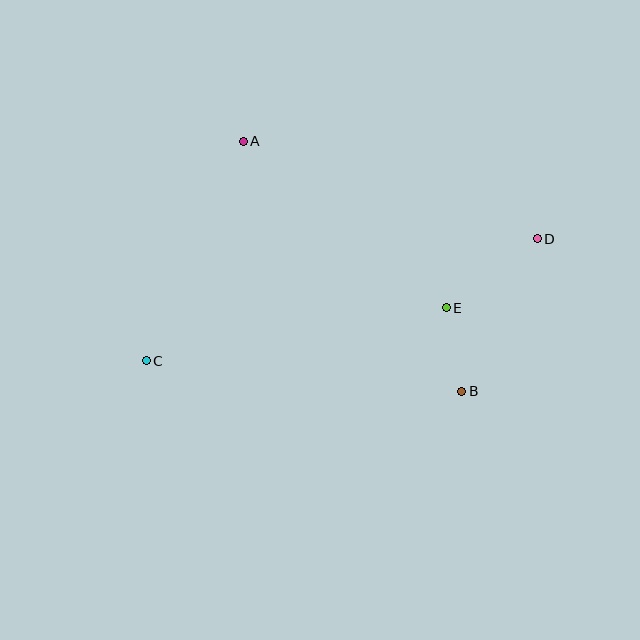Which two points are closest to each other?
Points B and E are closest to each other.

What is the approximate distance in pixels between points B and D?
The distance between B and D is approximately 170 pixels.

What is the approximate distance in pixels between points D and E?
The distance between D and E is approximately 114 pixels.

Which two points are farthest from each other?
Points C and D are farthest from each other.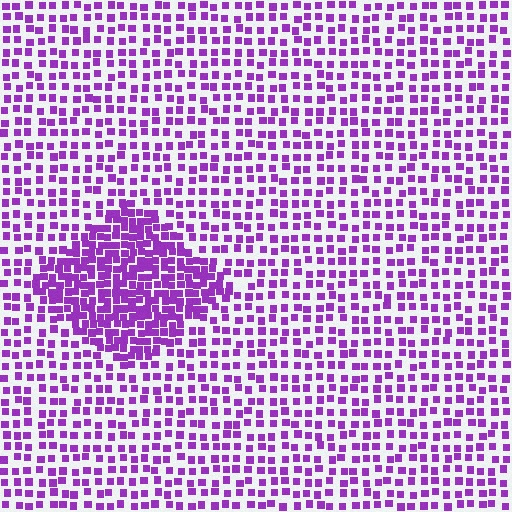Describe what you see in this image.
The image contains small purple elements arranged at two different densities. A diamond-shaped region is visible where the elements are more densely packed than the surrounding area.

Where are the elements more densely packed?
The elements are more densely packed inside the diamond boundary.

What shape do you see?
I see a diamond.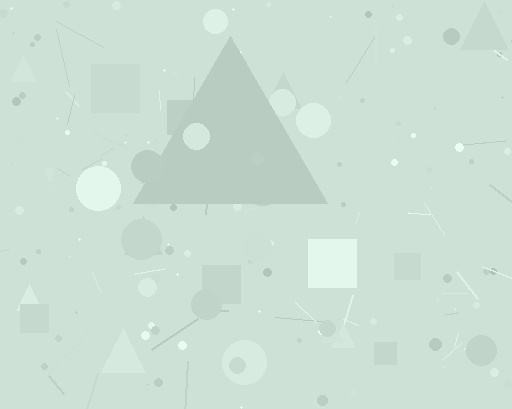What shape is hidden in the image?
A triangle is hidden in the image.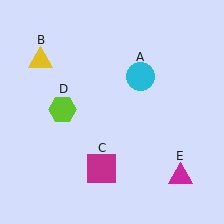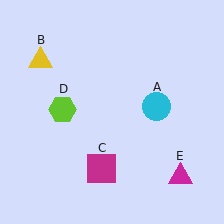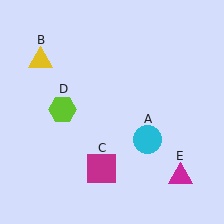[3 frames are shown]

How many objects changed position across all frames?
1 object changed position: cyan circle (object A).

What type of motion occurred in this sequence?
The cyan circle (object A) rotated clockwise around the center of the scene.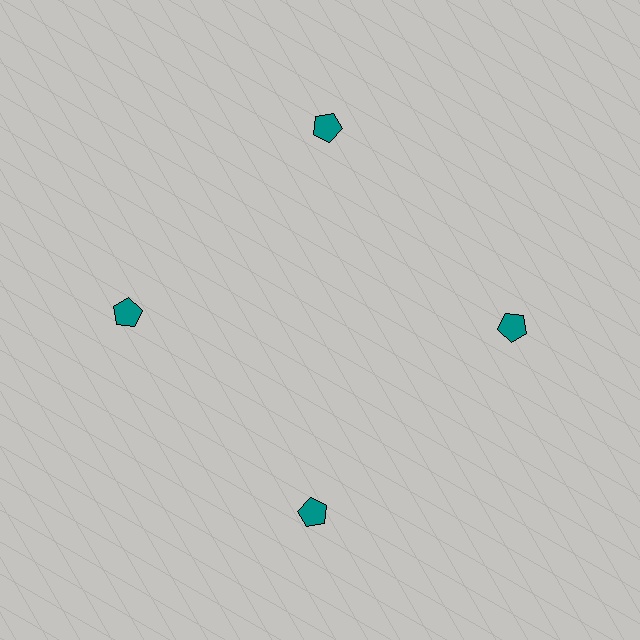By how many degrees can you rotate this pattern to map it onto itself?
The pattern maps onto itself every 90 degrees of rotation.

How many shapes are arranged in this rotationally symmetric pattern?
There are 4 shapes, arranged in 4 groups of 1.